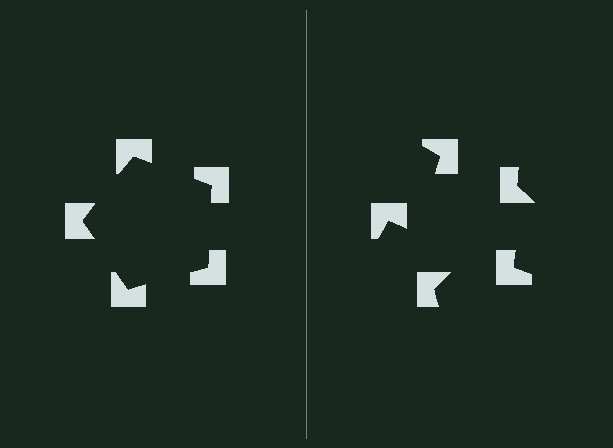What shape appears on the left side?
An illusory pentagon.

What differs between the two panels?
The notched squares are positioned identically on both sides; only the wedge orientations differ. On the left they align to a pentagon; on the right they are misaligned.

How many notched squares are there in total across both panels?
10 — 5 on each side.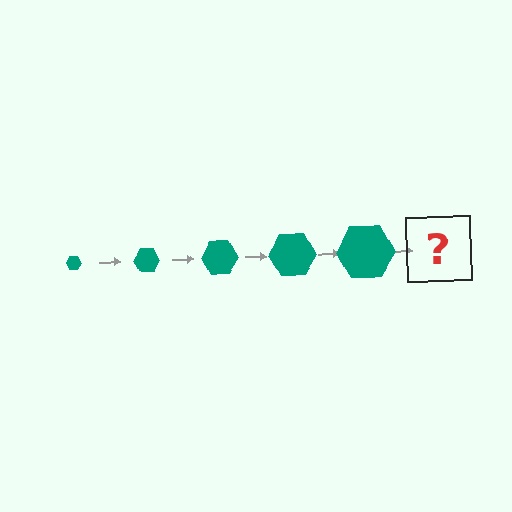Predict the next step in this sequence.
The next step is a teal hexagon, larger than the previous one.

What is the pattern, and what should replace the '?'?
The pattern is that the hexagon gets progressively larger each step. The '?' should be a teal hexagon, larger than the previous one.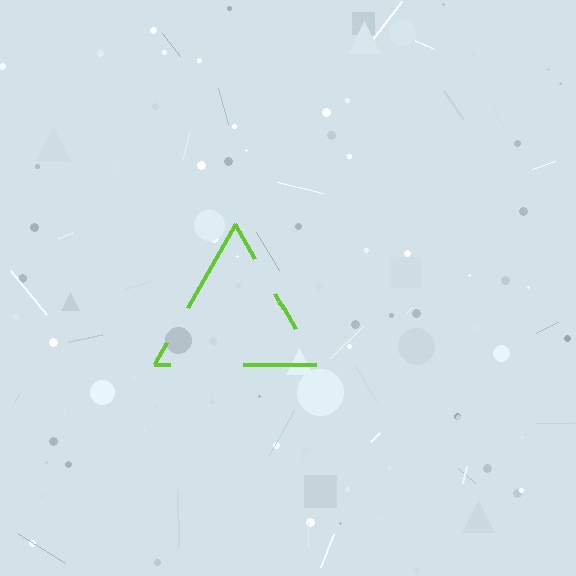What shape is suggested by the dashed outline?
The dashed outline suggests a triangle.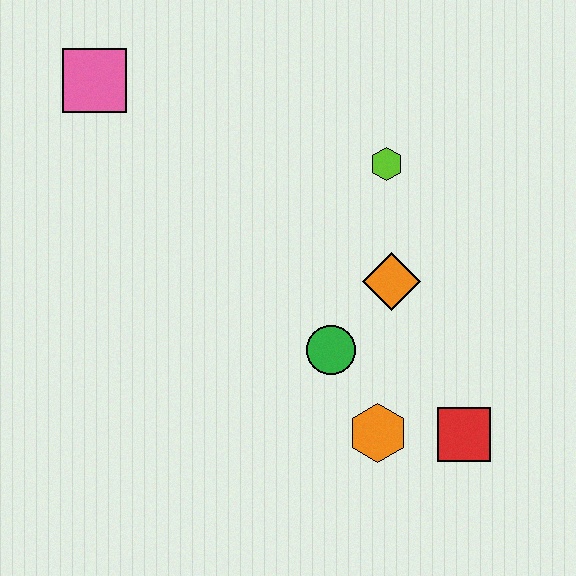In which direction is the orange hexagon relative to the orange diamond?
The orange hexagon is below the orange diamond.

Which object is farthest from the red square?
The pink square is farthest from the red square.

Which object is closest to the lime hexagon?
The orange diamond is closest to the lime hexagon.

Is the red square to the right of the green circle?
Yes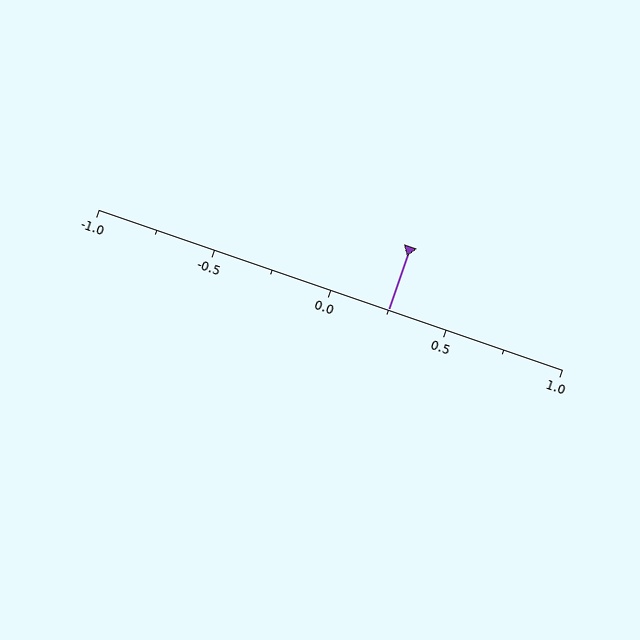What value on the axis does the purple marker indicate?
The marker indicates approximately 0.25.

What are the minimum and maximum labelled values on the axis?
The axis runs from -1.0 to 1.0.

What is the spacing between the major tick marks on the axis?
The major ticks are spaced 0.5 apart.